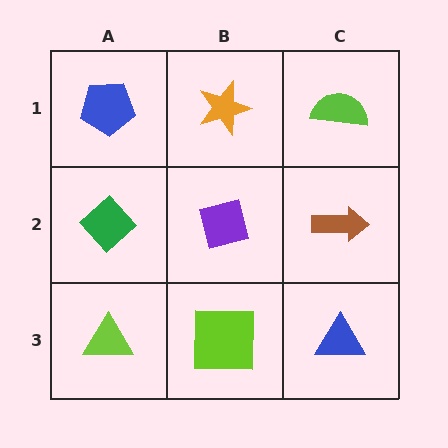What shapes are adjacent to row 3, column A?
A green diamond (row 2, column A), a lime square (row 3, column B).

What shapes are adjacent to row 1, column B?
A purple square (row 2, column B), a blue pentagon (row 1, column A), a lime semicircle (row 1, column C).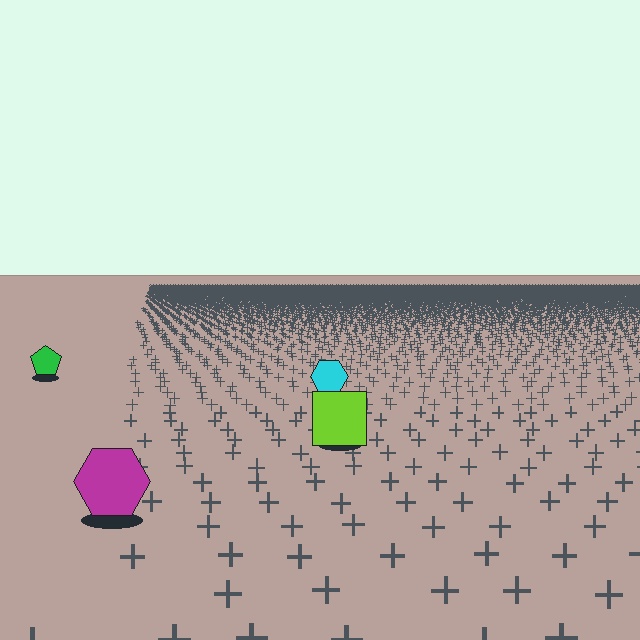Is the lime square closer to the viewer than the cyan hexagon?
Yes. The lime square is closer — you can tell from the texture gradient: the ground texture is coarser near it.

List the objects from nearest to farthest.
From nearest to farthest: the magenta hexagon, the lime square, the cyan hexagon, the green pentagon.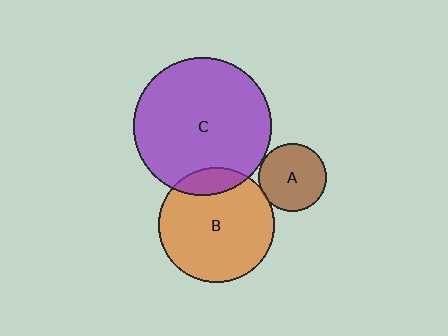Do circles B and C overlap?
Yes.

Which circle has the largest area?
Circle C (purple).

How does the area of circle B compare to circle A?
Approximately 2.9 times.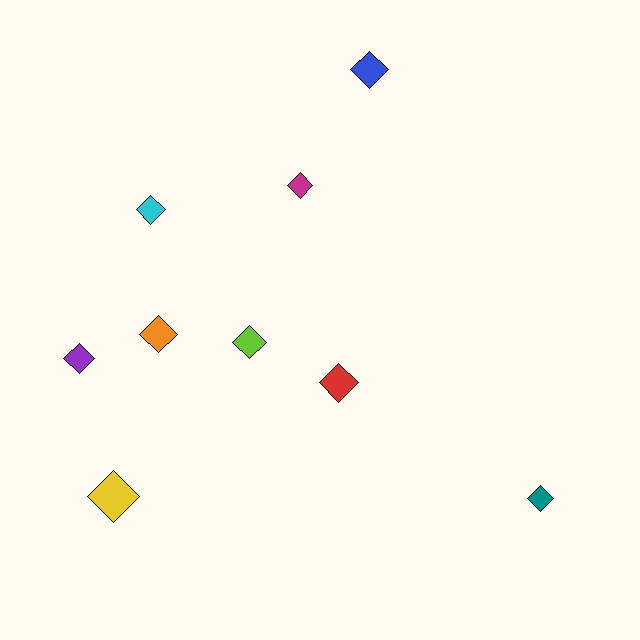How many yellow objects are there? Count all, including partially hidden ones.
There is 1 yellow object.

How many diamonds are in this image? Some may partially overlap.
There are 9 diamonds.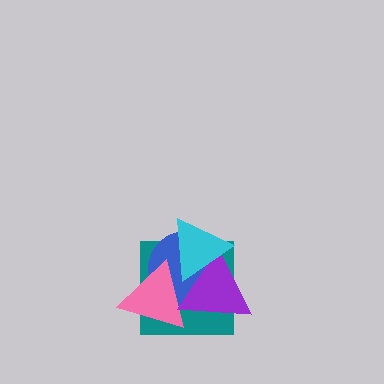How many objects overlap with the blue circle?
4 objects overlap with the blue circle.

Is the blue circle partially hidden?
Yes, it is partially covered by another shape.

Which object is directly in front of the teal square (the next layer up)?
The blue circle is directly in front of the teal square.